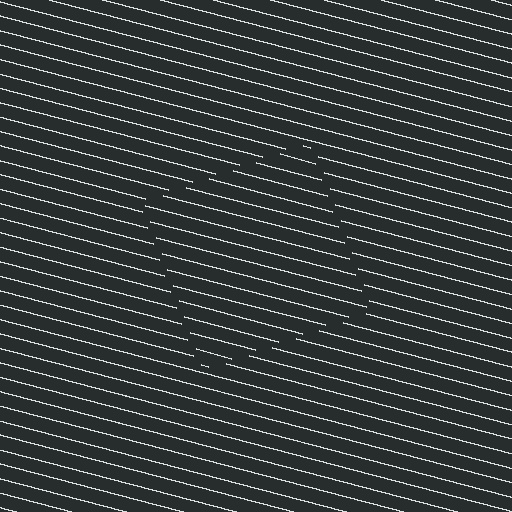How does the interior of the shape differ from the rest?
The interior of the shape contains the same grating, shifted by half a period — the contour is defined by the phase discontinuity where line-ends from the inner and outer gratings abut.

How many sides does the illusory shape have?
4 sides — the line-ends trace a square.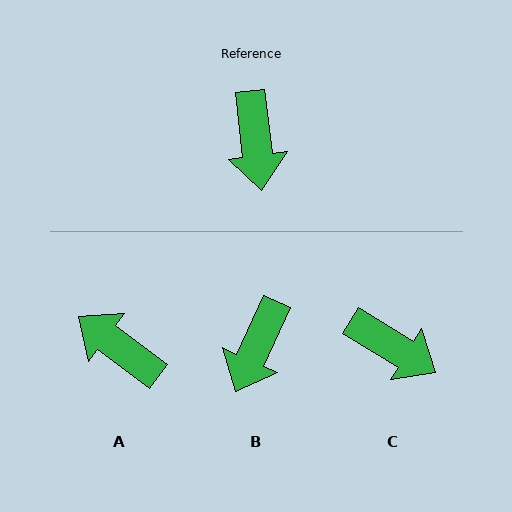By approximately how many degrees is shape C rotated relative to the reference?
Approximately 52 degrees counter-clockwise.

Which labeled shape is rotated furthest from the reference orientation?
A, about 134 degrees away.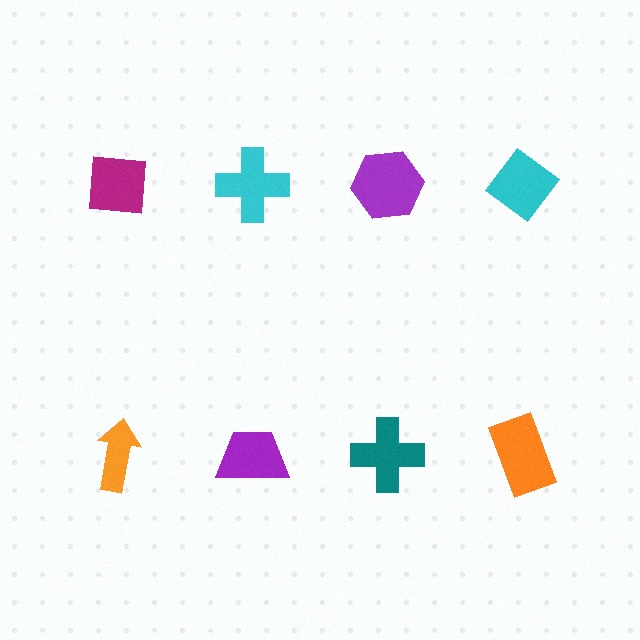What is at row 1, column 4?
A cyan diamond.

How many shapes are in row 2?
4 shapes.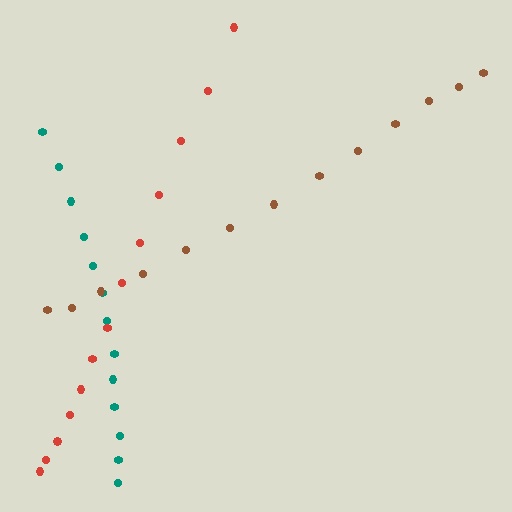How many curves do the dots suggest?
There are 3 distinct paths.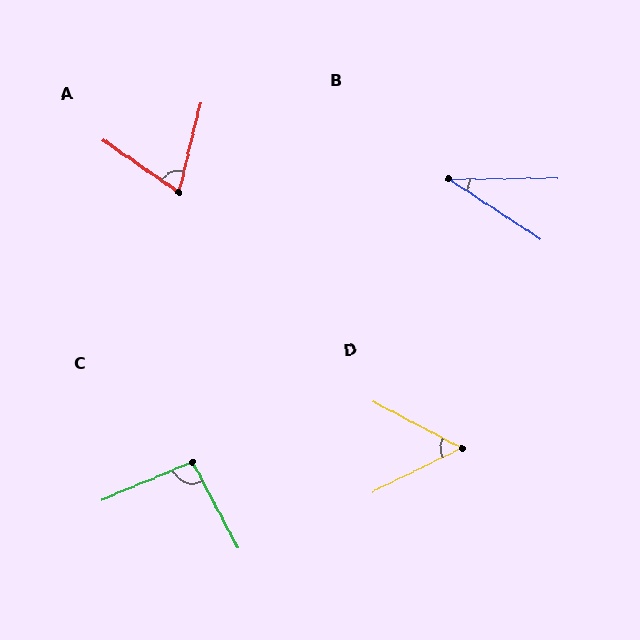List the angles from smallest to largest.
B (34°), D (54°), A (69°), C (95°).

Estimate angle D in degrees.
Approximately 54 degrees.